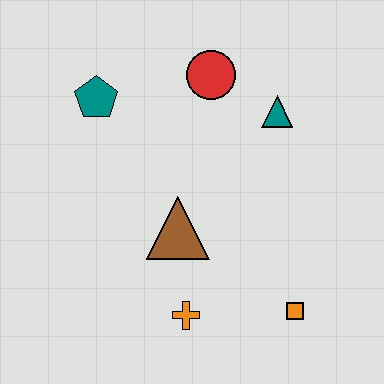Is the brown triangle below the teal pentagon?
Yes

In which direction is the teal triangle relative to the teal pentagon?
The teal triangle is to the right of the teal pentagon.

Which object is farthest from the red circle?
The orange square is farthest from the red circle.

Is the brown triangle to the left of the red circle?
Yes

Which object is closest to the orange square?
The orange cross is closest to the orange square.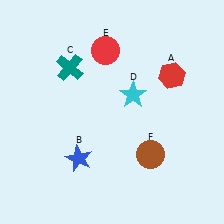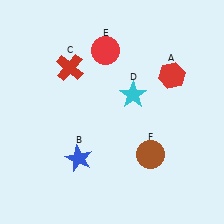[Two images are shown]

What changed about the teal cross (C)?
In Image 1, C is teal. In Image 2, it changed to red.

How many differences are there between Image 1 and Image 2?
There is 1 difference between the two images.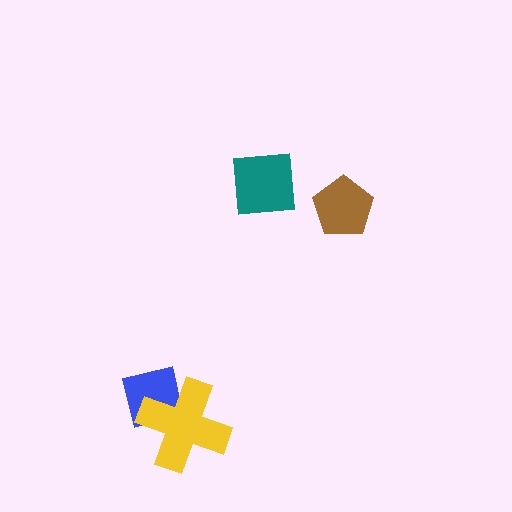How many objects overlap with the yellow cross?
1 object overlaps with the yellow cross.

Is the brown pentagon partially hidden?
No, no other shape covers it.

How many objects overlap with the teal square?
0 objects overlap with the teal square.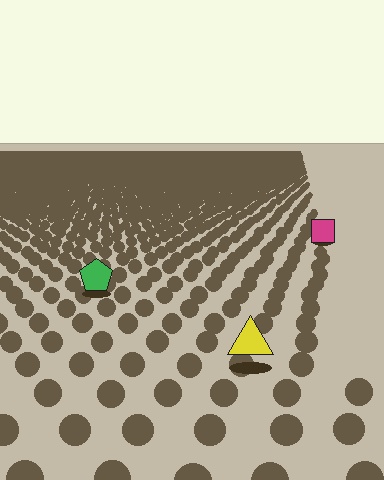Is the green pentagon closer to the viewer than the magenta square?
Yes. The green pentagon is closer — you can tell from the texture gradient: the ground texture is coarser near it.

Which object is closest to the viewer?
The yellow triangle is closest. The texture marks near it are larger and more spread out.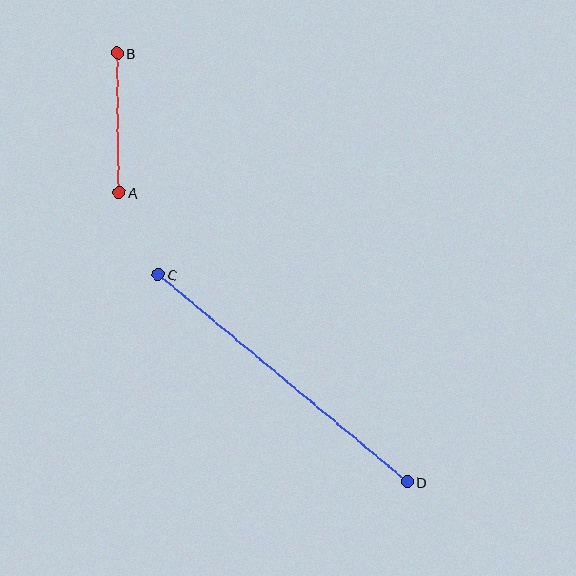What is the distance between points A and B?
The distance is approximately 139 pixels.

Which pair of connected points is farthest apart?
Points C and D are farthest apart.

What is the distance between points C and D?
The distance is approximately 324 pixels.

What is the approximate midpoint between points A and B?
The midpoint is at approximately (118, 123) pixels.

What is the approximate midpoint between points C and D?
The midpoint is at approximately (283, 378) pixels.